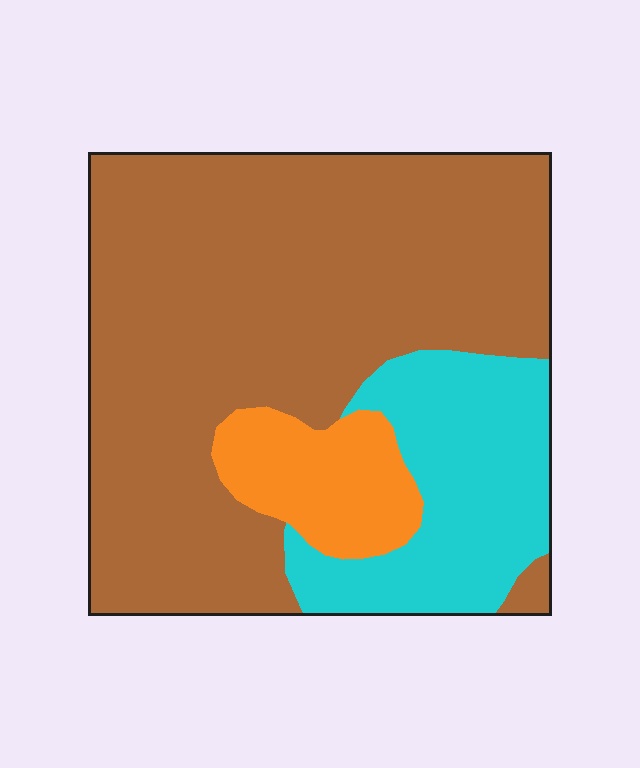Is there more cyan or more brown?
Brown.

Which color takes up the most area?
Brown, at roughly 70%.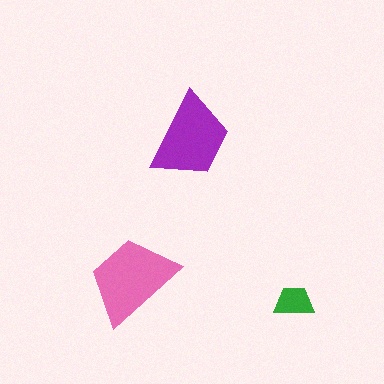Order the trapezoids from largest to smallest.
the pink one, the purple one, the green one.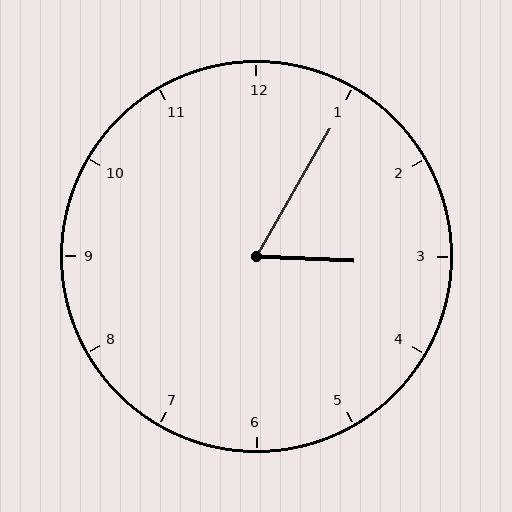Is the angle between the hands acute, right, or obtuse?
It is acute.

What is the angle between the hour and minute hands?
Approximately 62 degrees.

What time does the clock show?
3:05.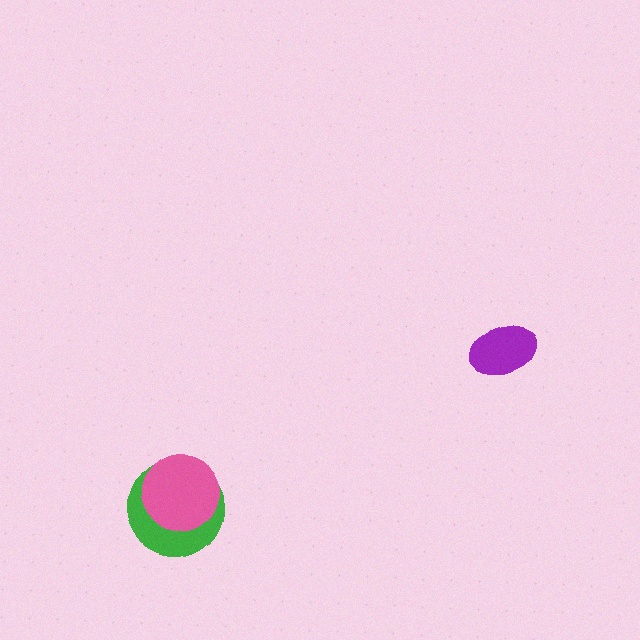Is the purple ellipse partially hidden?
No, no other shape covers it.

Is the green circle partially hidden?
Yes, it is partially covered by another shape.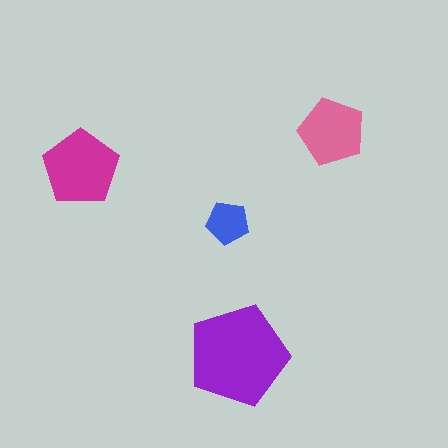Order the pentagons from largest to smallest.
the purple one, the magenta one, the pink one, the blue one.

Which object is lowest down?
The purple pentagon is bottommost.